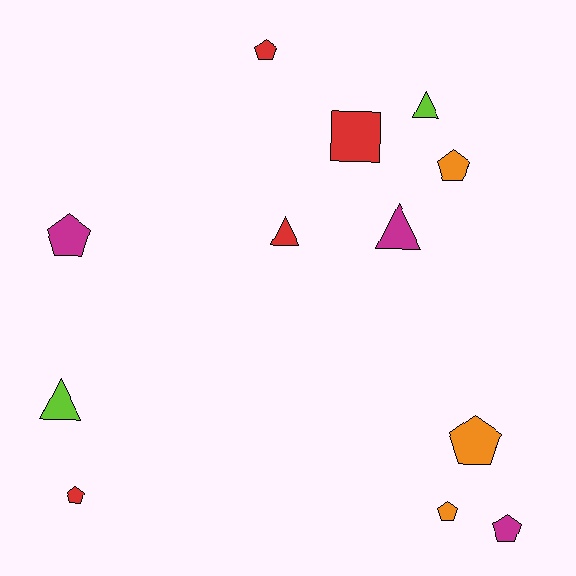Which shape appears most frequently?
Pentagon, with 7 objects.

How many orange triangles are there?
There are no orange triangles.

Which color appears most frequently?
Red, with 4 objects.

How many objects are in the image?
There are 12 objects.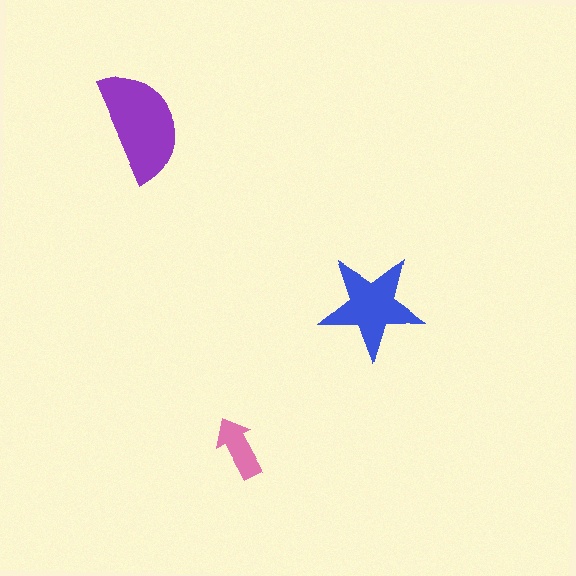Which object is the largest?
The purple semicircle.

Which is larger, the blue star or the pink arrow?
The blue star.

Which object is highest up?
The purple semicircle is topmost.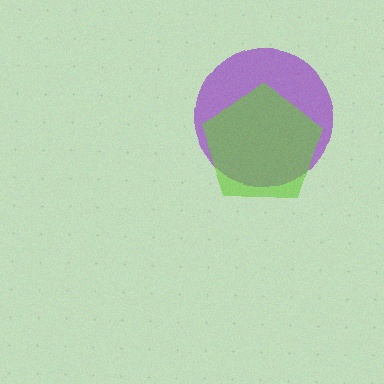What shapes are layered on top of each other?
The layered shapes are: a purple circle, a lime pentagon.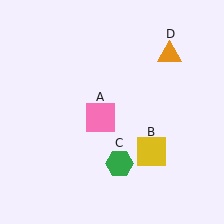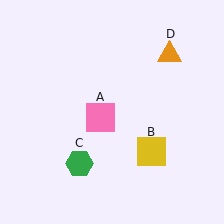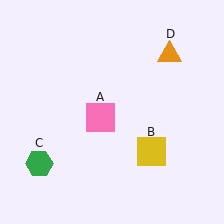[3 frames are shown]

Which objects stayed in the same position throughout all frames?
Pink square (object A) and yellow square (object B) and orange triangle (object D) remained stationary.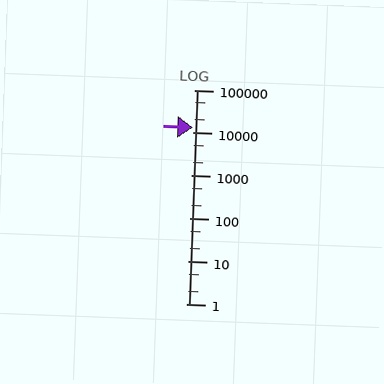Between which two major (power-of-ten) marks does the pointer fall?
The pointer is between 10000 and 100000.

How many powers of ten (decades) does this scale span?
The scale spans 5 decades, from 1 to 100000.